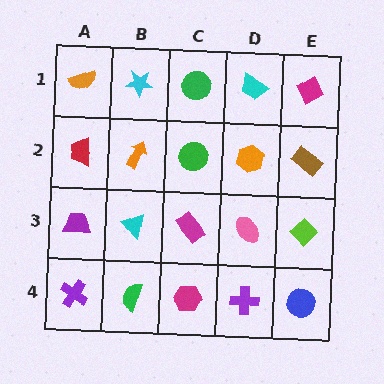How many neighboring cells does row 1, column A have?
2.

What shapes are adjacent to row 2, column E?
A magenta diamond (row 1, column E), a lime diamond (row 3, column E), an orange hexagon (row 2, column D).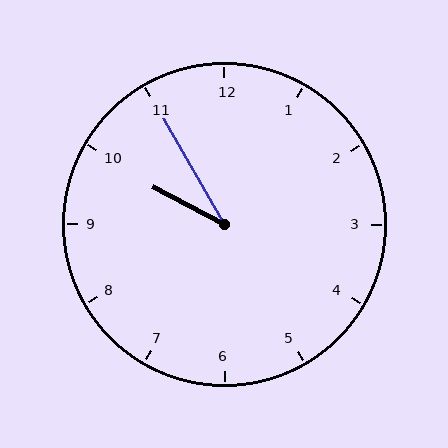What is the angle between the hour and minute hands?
Approximately 32 degrees.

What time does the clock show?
9:55.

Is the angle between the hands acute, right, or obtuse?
It is acute.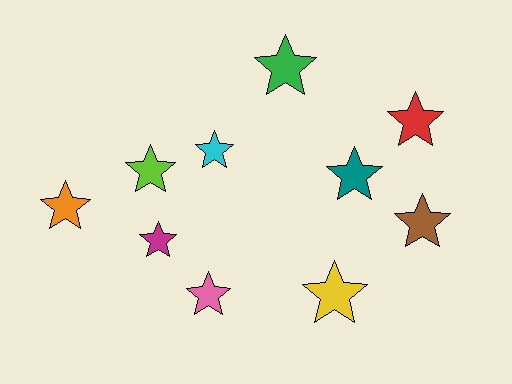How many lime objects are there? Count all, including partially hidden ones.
There is 1 lime object.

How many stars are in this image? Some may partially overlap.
There are 10 stars.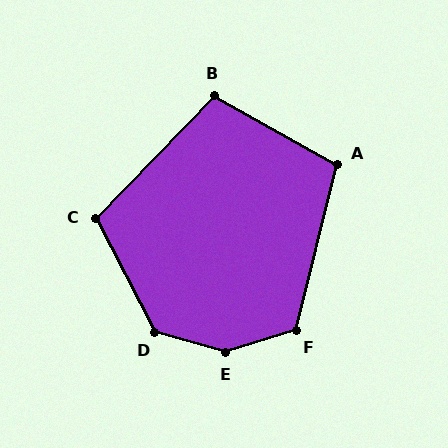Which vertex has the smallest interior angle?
B, at approximately 105 degrees.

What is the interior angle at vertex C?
Approximately 108 degrees (obtuse).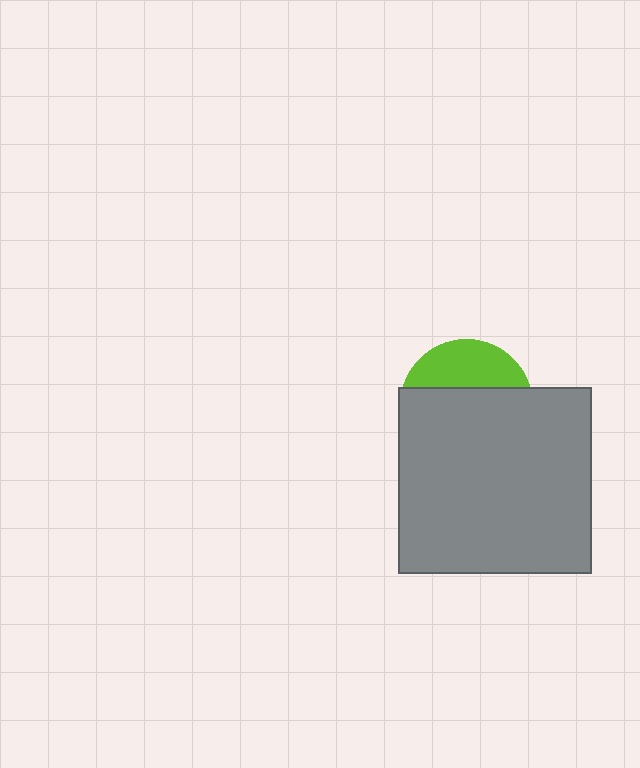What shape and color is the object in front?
The object in front is a gray rectangle.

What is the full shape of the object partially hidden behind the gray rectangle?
The partially hidden object is a lime circle.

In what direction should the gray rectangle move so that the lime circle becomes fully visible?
The gray rectangle should move down. That is the shortest direction to clear the overlap and leave the lime circle fully visible.